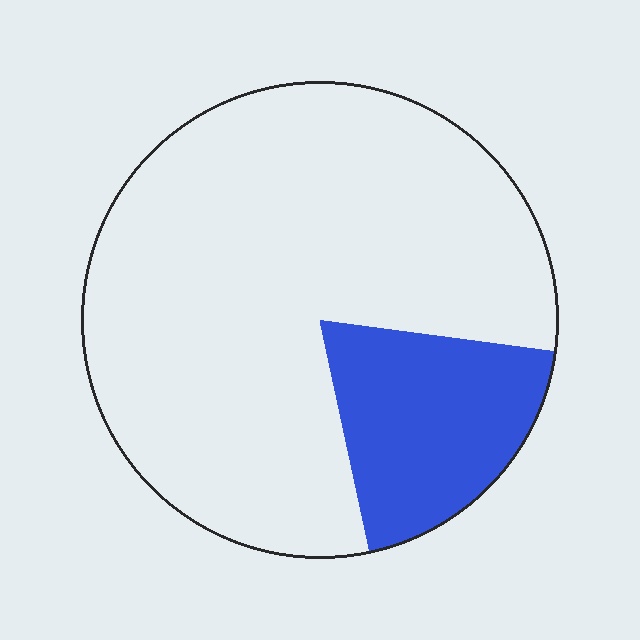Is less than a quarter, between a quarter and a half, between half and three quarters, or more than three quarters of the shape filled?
Less than a quarter.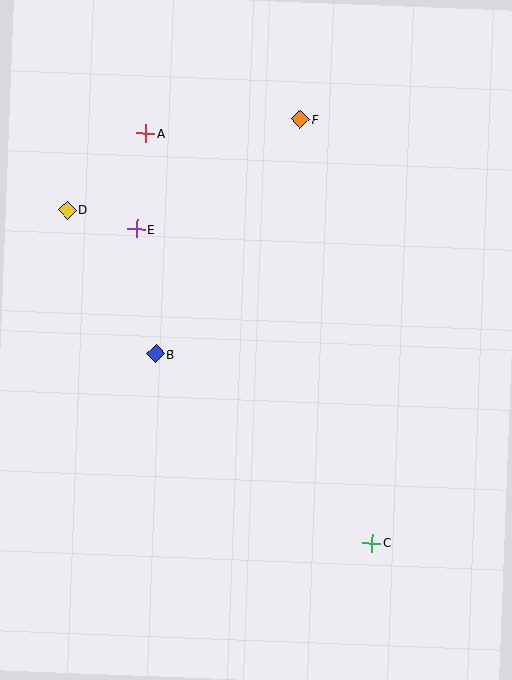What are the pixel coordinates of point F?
Point F is at (301, 119).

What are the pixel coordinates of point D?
Point D is at (67, 210).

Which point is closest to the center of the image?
Point B at (156, 354) is closest to the center.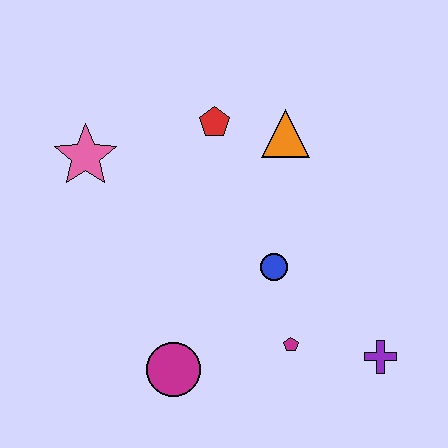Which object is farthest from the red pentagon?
The purple cross is farthest from the red pentagon.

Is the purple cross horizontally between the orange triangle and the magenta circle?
No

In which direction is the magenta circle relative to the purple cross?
The magenta circle is to the left of the purple cross.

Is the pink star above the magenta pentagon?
Yes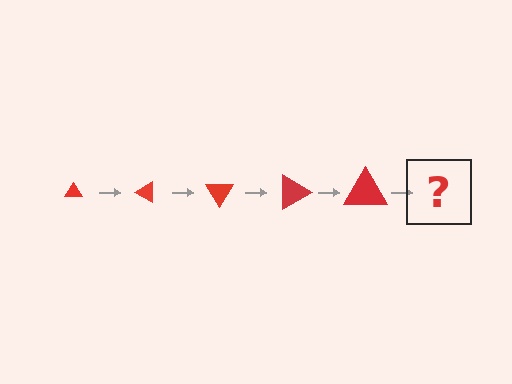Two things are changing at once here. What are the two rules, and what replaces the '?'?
The two rules are that the triangle grows larger each step and it rotates 30 degrees each step. The '?' should be a triangle, larger than the previous one and rotated 150 degrees from the start.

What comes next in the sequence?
The next element should be a triangle, larger than the previous one and rotated 150 degrees from the start.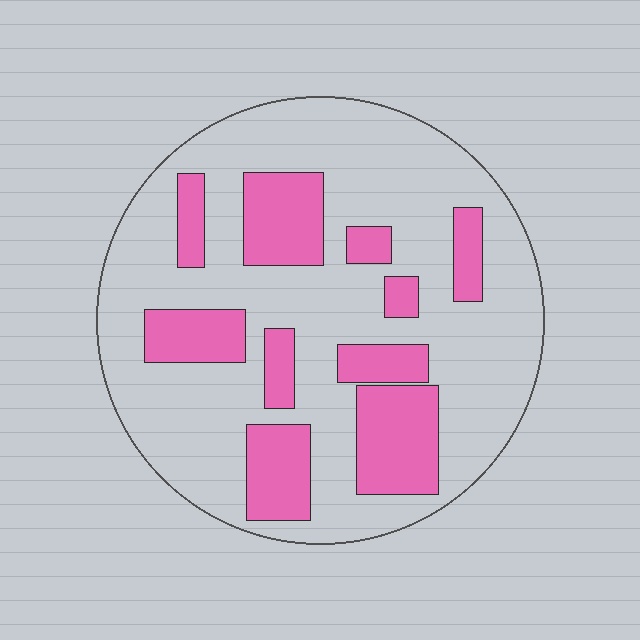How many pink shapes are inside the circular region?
10.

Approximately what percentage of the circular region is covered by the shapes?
Approximately 25%.